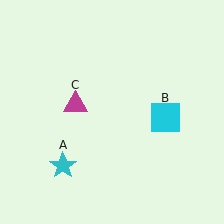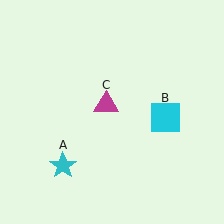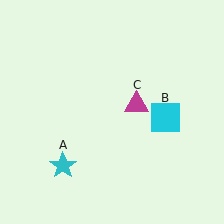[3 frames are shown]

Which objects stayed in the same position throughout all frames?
Cyan star (object A) and cyan square (object B) remained stationary.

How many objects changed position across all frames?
1 object changed position: magenta triangle (object C).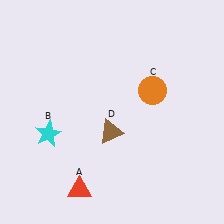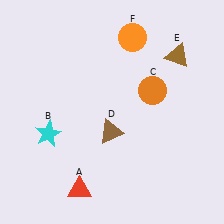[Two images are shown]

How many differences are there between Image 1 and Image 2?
There are 2 differences between the two images.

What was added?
A brown triangle (E), an orange circle (F) were added in Image 2.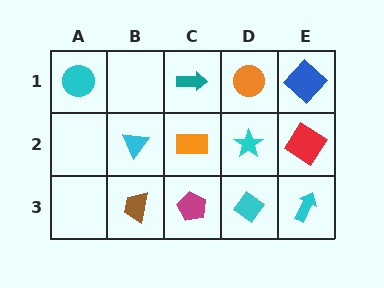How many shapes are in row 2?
4 shapes.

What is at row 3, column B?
A brown trapezoid.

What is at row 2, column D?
A cyan star.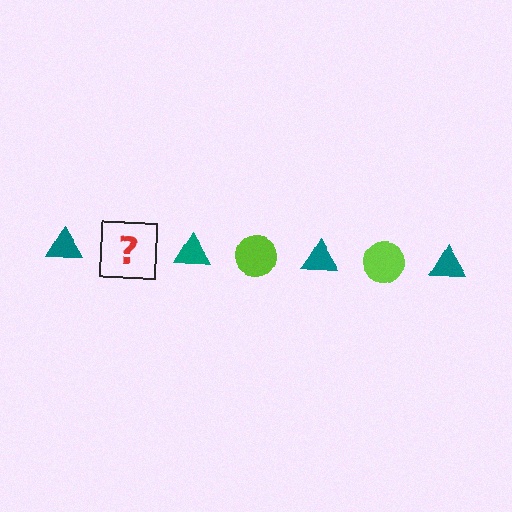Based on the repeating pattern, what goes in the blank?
The blank should be a lime circle.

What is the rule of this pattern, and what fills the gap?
The rule is that the pattern alternates between teal triangle and lime circle. The gap should be filled with a lime circle.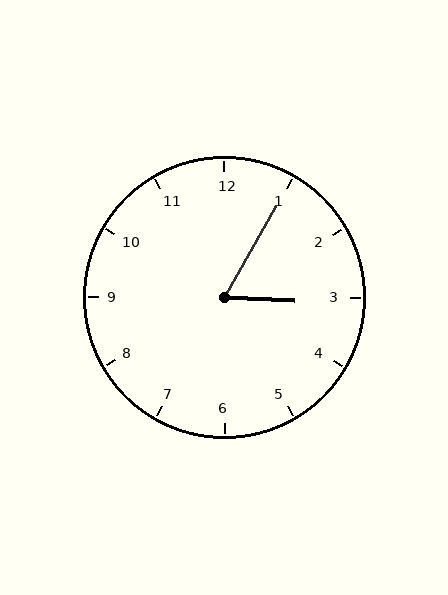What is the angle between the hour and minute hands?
Approximately 62 degrees.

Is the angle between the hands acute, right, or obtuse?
It is acute.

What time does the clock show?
3:05.